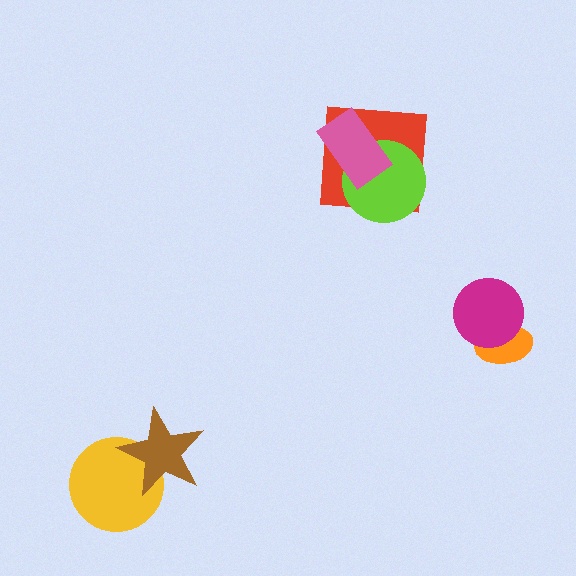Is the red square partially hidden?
Yes, it is partially covered by another shape.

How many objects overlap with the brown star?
1 object overlaps with the brown star.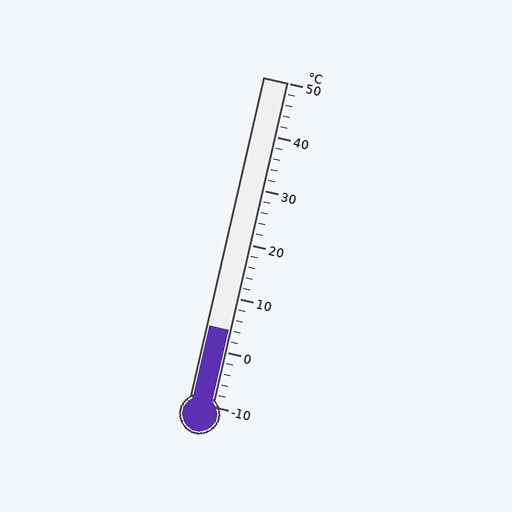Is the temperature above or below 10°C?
The temperature is below 10°C.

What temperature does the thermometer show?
The thermometer shows approximately 4°C.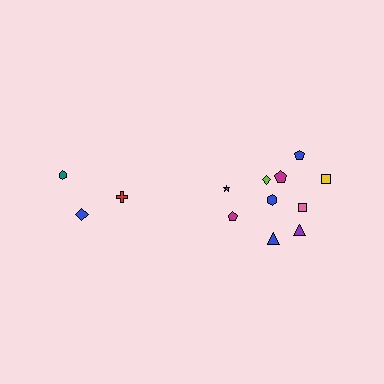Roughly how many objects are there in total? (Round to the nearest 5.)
Roughly 15 objects in total.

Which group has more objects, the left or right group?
The right group.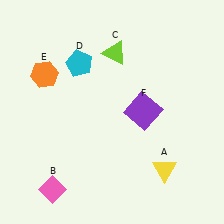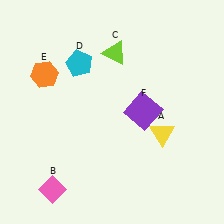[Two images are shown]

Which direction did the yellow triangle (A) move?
The yellow triangle (A) moved up.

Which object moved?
The yellow triangle (A) moved up.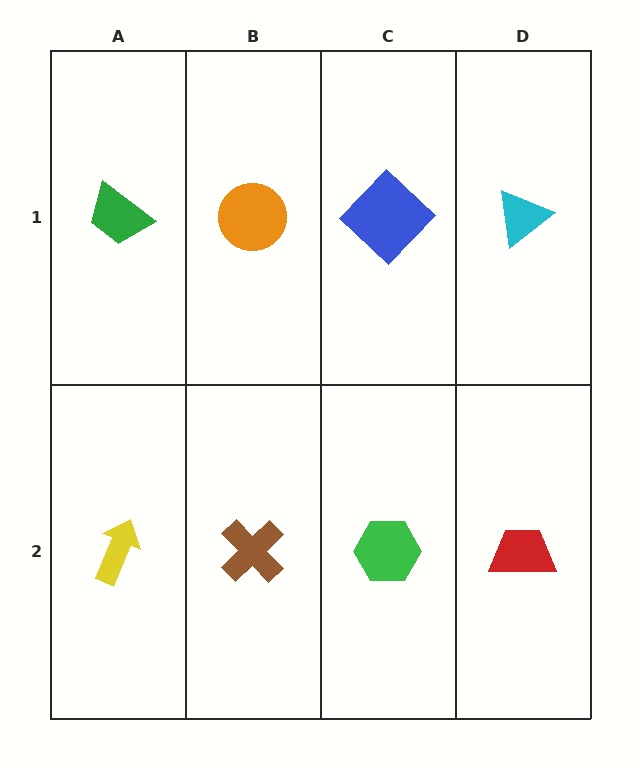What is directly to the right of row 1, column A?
An orange circle.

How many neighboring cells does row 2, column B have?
3.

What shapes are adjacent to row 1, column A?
A yellow arrow (row 2, column A), an orange circle (row 1, column B).